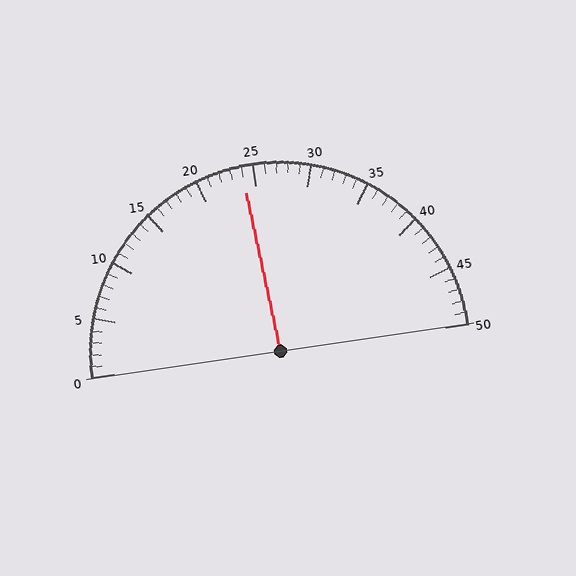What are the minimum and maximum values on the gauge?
The gauge ranges from 0 to 50.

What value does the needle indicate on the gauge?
The needle indicates approximately 24.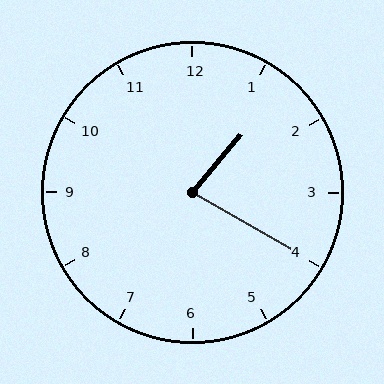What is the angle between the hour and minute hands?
Approximately 80 degrees.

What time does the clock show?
1:20.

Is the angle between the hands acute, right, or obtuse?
It is acute.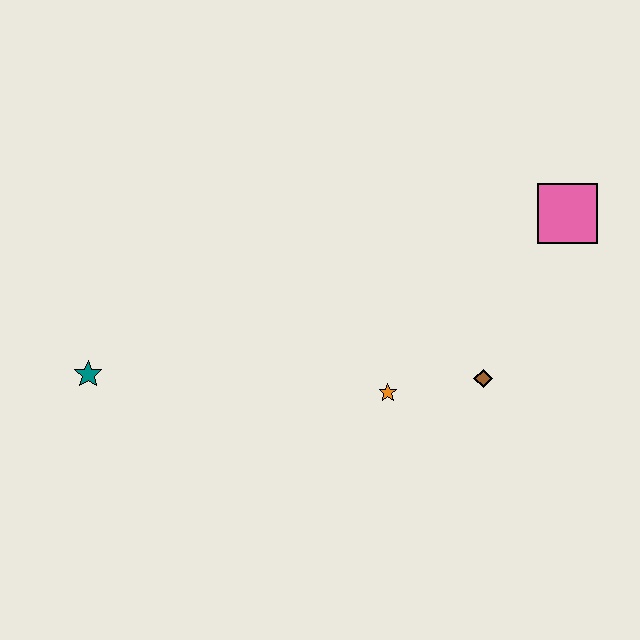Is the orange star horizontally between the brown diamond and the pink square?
No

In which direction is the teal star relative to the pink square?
The teal star is to the left of the pink square.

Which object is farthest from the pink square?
The teal star is farthest from the pink square.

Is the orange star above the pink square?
No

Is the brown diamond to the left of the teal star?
No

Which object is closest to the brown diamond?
The orange star is closest to the brown diamond.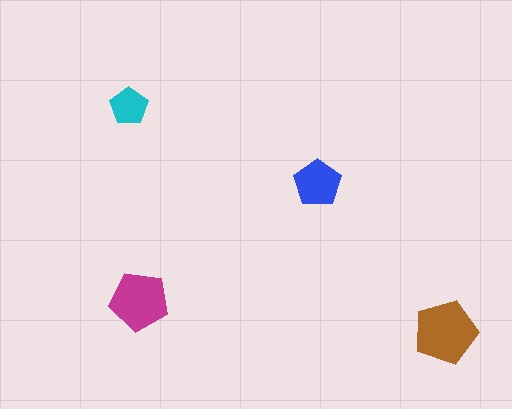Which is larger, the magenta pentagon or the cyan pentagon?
The magenta one.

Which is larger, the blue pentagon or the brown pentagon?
The brown one.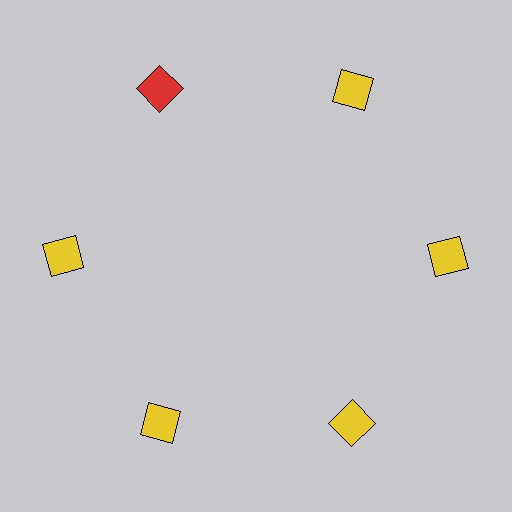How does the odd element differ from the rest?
It has a different color: red instead of yellow.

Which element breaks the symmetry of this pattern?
The red square at roughly the 11 o'clock position breaks the symmetry. All other shapes are yellow squares.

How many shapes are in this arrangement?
There are 6 shapes arranged in a ring pattern.